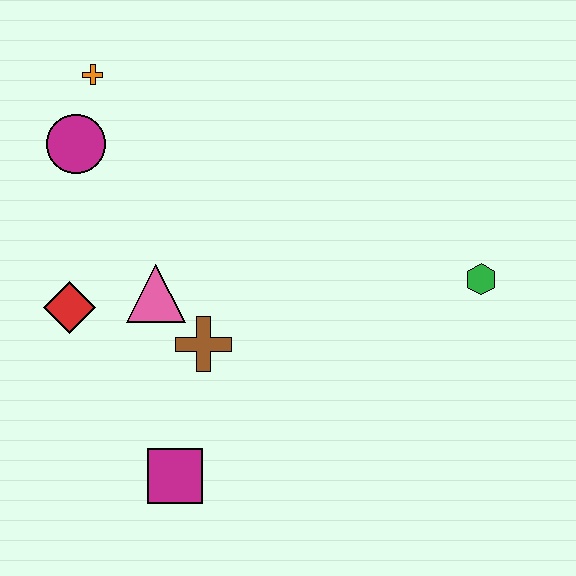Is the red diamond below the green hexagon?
Yes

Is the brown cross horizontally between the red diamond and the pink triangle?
No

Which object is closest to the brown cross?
The pink triangle is closest to the brown cross.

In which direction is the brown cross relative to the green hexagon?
The brown cross is to the left of the green hexagon.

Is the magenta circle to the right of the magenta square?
No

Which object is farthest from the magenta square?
The orange cross is farthest from the magenta square.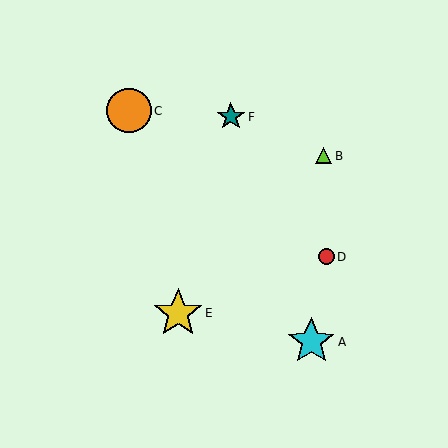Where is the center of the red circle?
The center of the red circle is at (326, 257).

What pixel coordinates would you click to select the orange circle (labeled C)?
Click at (129, 111) to select the orange circle C.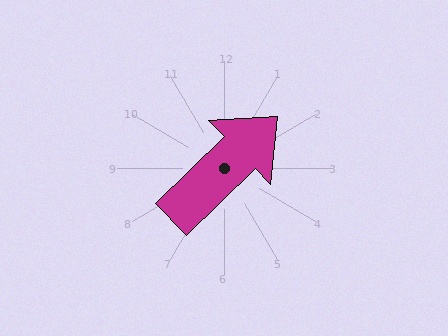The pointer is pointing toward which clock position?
Roughly 2 o'clock.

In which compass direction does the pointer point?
Northeast.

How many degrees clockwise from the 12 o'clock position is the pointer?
Approximately 46 degrees.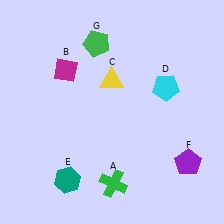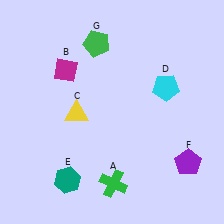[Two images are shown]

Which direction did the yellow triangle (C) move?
The yellow triangle (C) moved left.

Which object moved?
The yellow triangle (C) moved left.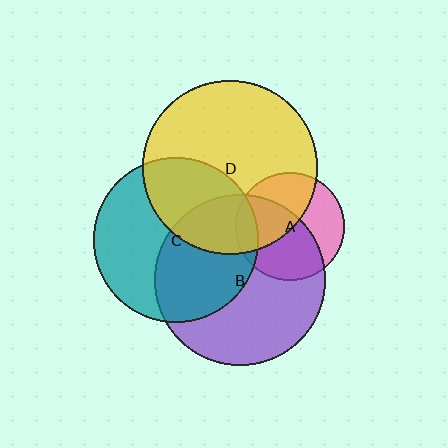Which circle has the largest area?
Circle D (yellow).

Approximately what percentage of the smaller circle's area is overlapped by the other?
Approximately 55%.